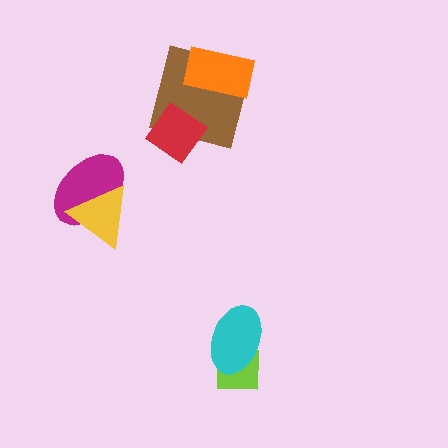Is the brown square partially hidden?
Yes, it is partially covered by another shape.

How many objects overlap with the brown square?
2 objects overlap with the brown square.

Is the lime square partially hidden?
Yes, it is partially covered by another shape.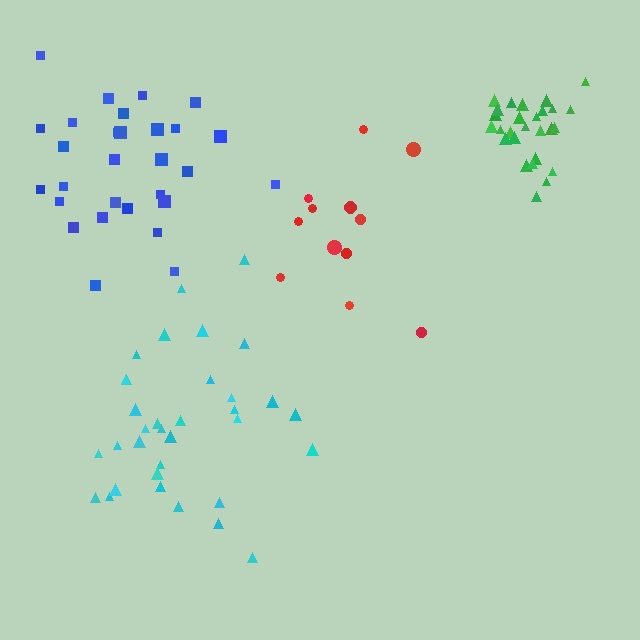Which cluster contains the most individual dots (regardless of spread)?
Cyan (34).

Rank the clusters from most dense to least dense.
green, blue, cyan, red.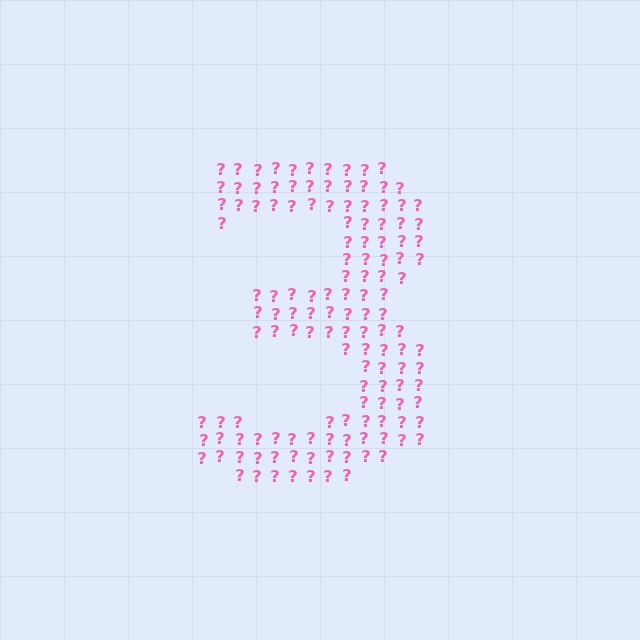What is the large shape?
The large shape is the digit 3.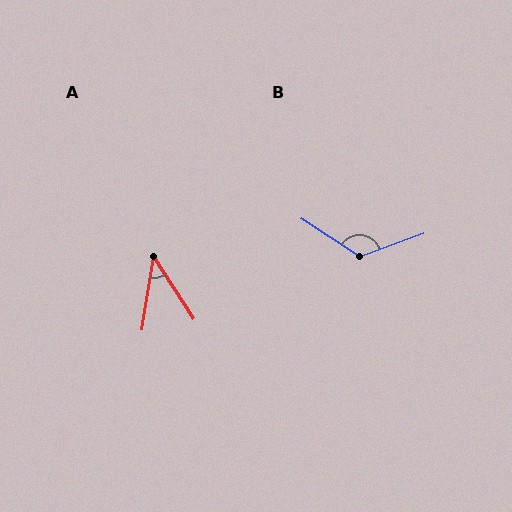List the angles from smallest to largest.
A (42°), B (127°).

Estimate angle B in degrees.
Approximately 127 degrees.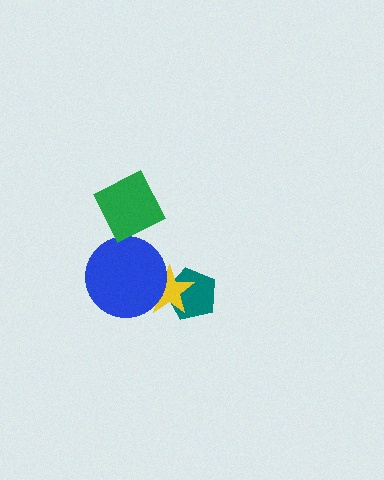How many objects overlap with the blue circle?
1 object overlaps with the blue circle.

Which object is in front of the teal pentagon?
The yellow star is in front of the teal pentagon.